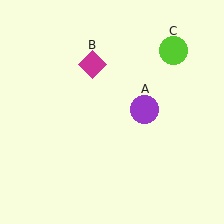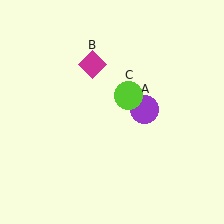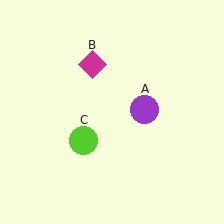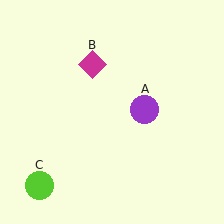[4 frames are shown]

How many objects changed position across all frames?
1 object changed position: lime circle (object C).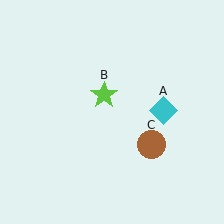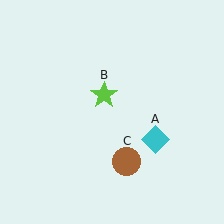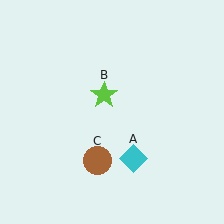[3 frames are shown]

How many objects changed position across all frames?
2 objects changed position: cyan diamond (object A), brown circle (object C).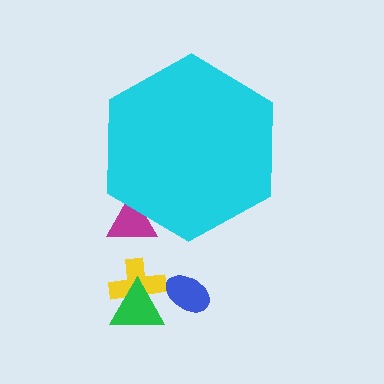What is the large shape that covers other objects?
A cyan hexagon.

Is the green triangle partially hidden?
No, the green triangle is fully visible.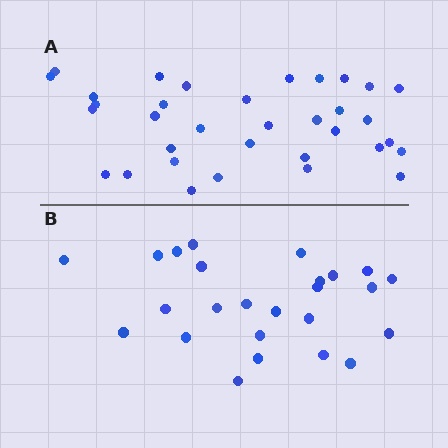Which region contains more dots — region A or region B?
Region A (the top region) has more dots.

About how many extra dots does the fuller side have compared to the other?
Region A has roughly 8 or so more dots than region B.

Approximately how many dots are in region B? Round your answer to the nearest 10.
About 20 dots. (The exact count is 25, which rounds to 20.)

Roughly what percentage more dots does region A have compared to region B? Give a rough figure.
About 35% more.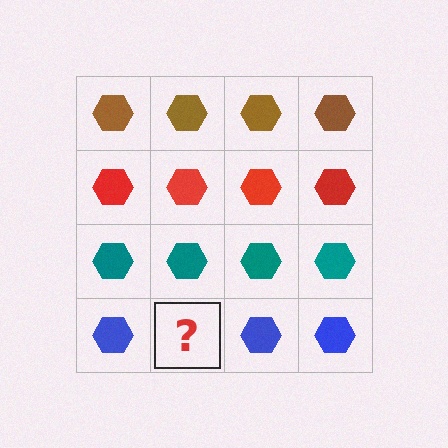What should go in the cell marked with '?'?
The missing cell should contain a blue hexagon.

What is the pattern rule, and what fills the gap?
The rule is that each row has a consistent color. The gap should be filled with a blue hexagon.